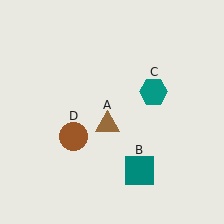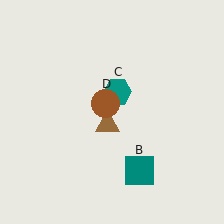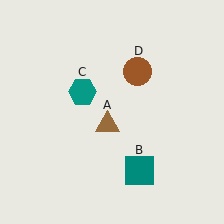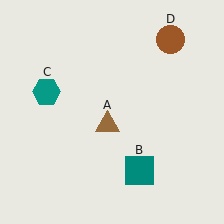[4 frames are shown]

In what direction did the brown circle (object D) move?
The brown circle (object D) moved up and to the right.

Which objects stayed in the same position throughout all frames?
Brown triangle (object A) and teal square (object B) remained stationary.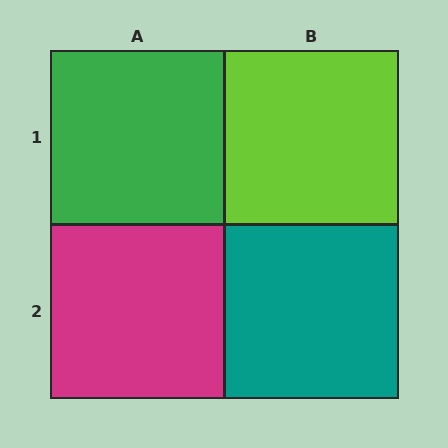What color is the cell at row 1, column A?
Green.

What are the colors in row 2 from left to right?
Magenta, teal.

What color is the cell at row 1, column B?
Lime.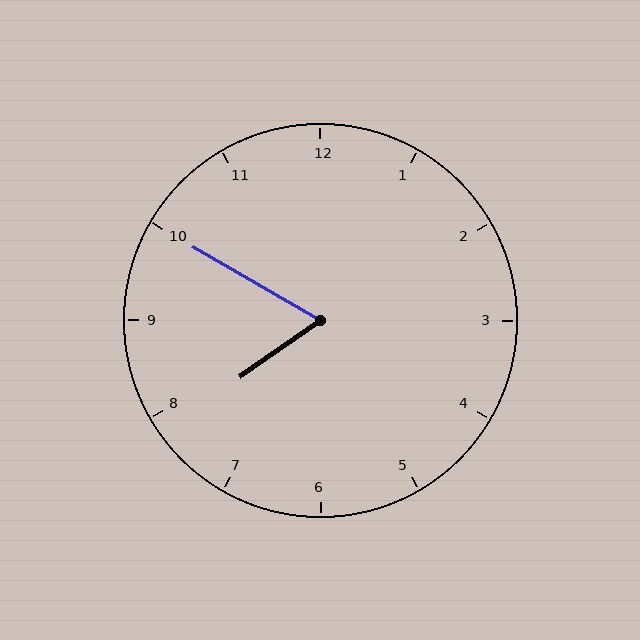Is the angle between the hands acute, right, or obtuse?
It is acute.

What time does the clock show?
7:50.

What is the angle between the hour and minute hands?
Approximately 65 degrees.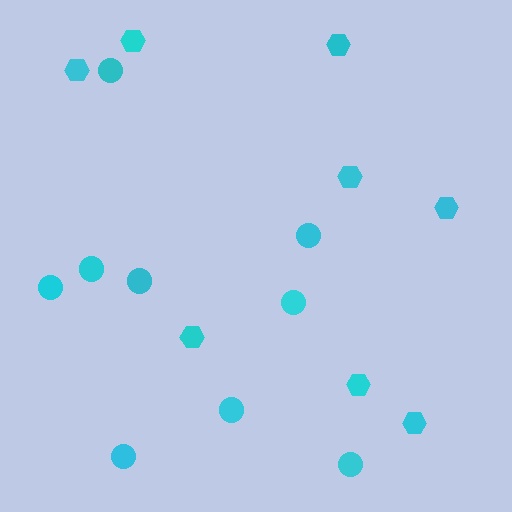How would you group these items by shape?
There are 2 groups: one group of hexagons (8) and one group of circles (9).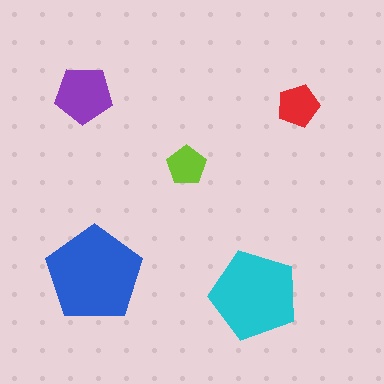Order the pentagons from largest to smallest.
the blue one, the cyan one, the purple one, the red one, the lime one.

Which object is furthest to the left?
The purple pentagon is leftmost.